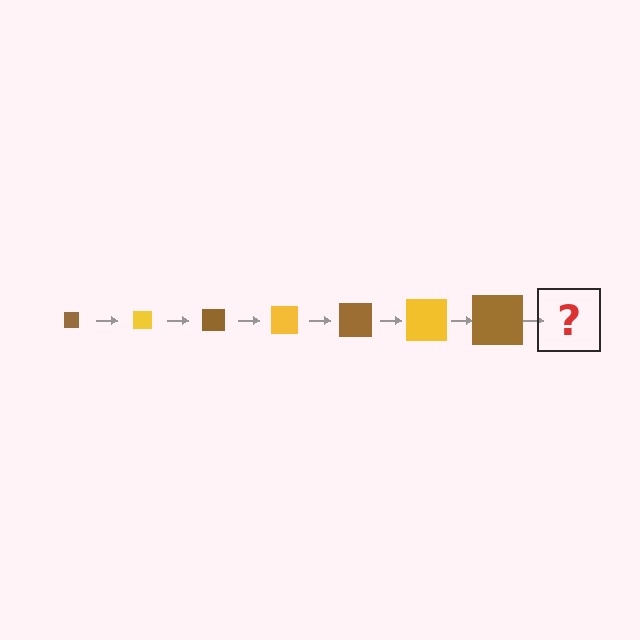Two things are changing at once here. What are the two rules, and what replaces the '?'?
The two rules are that the square grows larger each step and the color cycles through brown and yellow. The '?' should be a yellow square, larger than the previous one.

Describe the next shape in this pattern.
It should be a yellow square, larger than the previous one.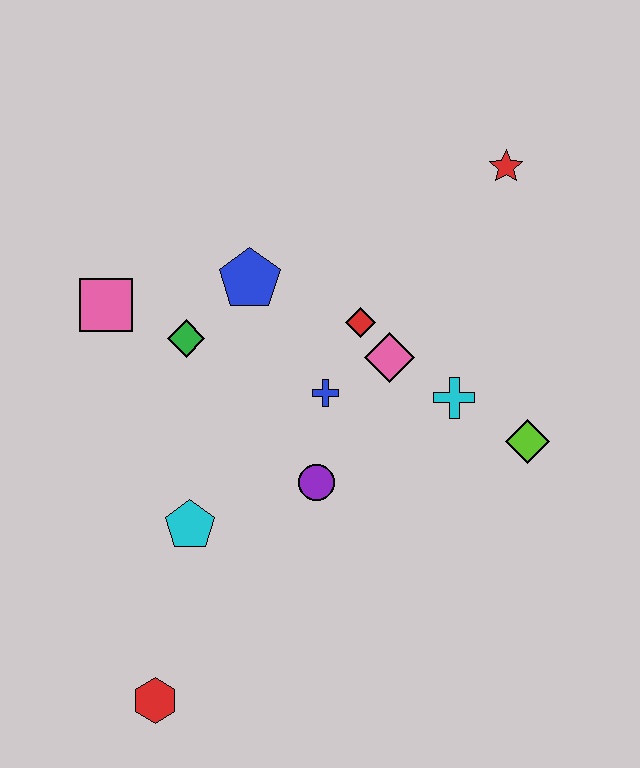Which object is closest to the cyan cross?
The pink diamond is closest to the cyan cross.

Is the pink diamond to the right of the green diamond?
Yes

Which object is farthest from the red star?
The red hexagon is farthest from the red star.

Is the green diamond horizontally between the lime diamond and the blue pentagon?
No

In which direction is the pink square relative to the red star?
The pink square is to the left of the red star.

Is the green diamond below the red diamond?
Yes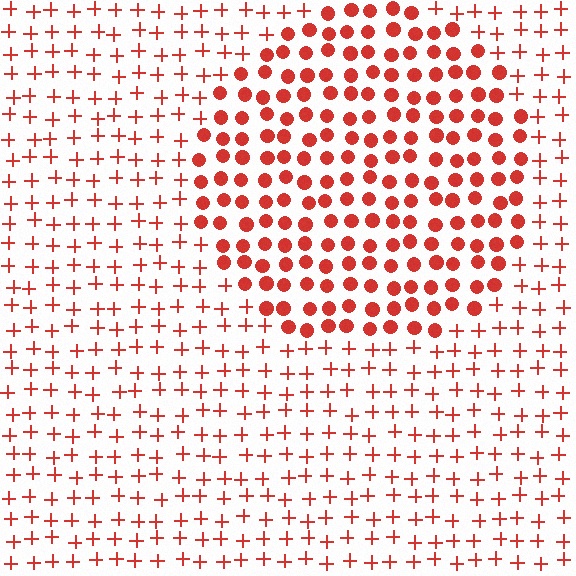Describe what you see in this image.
The image is filled with small red elements arranged in a uniform grid. A circle-shaped region contains circles, while the surrounding area contains plus signs. The boundary is defined purely by the change in element shape.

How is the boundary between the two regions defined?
The boundary is defined by a change in element shape: circles inside vs. plus signs outside. All elements share the same color and spacing.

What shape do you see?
I see a circle.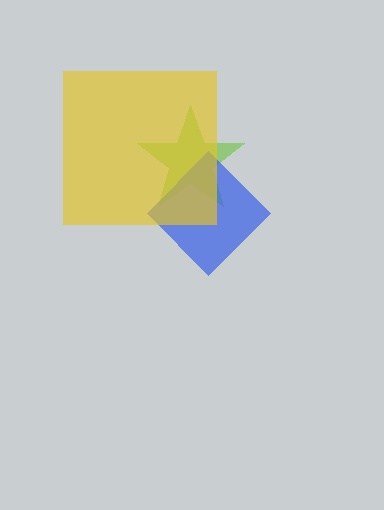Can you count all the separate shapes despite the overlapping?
Yes, there are 3 separate shapes.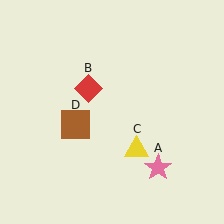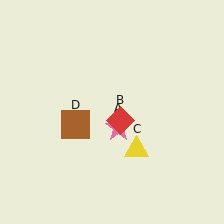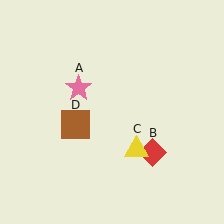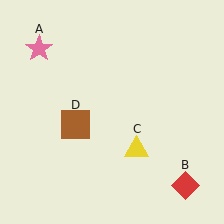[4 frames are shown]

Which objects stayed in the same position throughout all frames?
Yellow triangle (object C) and brown square (object D) remained stationary.